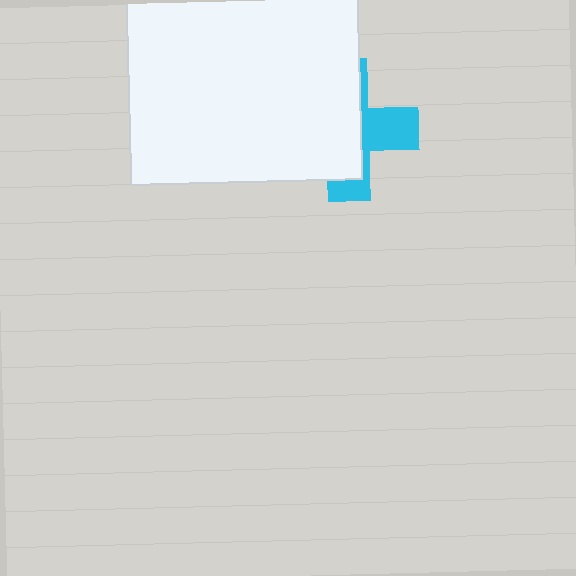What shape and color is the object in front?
The object in front is a white square.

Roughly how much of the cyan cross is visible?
A small part of it is visible (roughly 39%).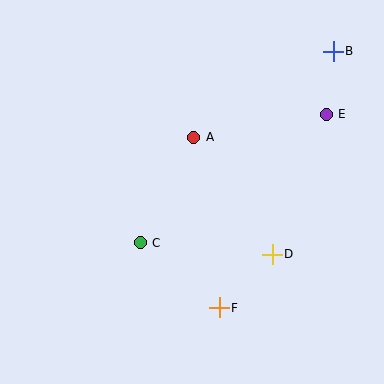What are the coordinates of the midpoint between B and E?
The midpoint between B and E is at (330, 83).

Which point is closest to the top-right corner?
Point B is closest to the top-right corner.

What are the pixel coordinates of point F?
Point F is at (219, 308).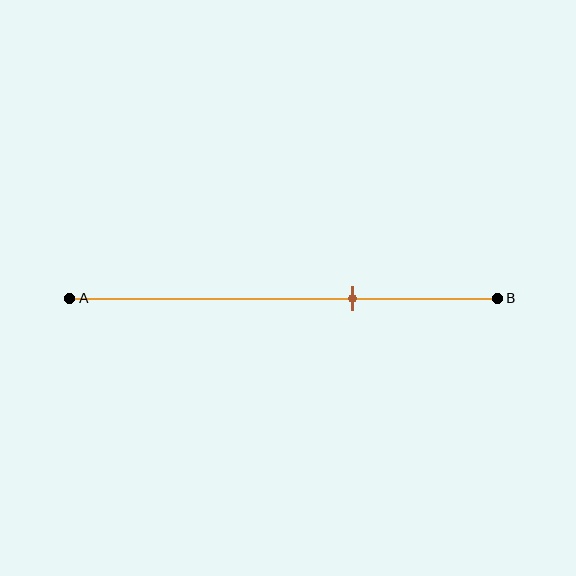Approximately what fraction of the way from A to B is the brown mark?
The brown mark is approximately 65% of the way from A to B.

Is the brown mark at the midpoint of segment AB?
No, the mark is at about 65% from A, not at the 50% midpoint.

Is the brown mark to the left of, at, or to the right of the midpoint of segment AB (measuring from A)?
The brown mark is to the right of the midpoint of segment AB.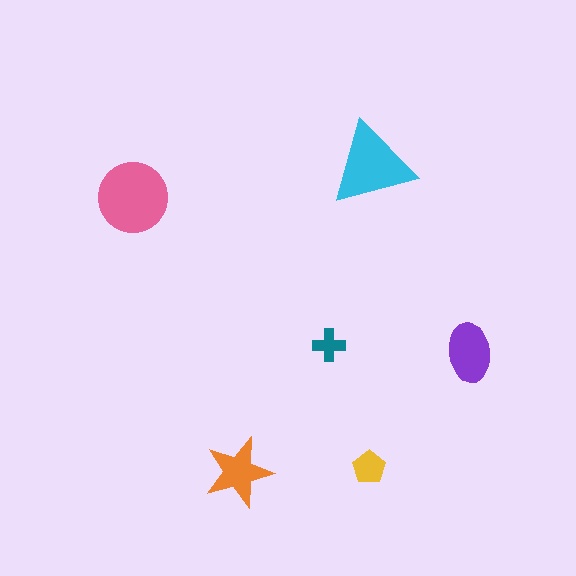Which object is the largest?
The pink circle.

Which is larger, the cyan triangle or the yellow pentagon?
The cyan triangle.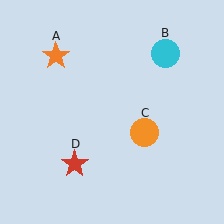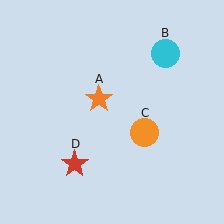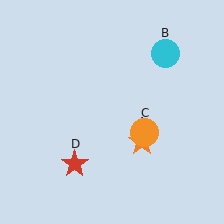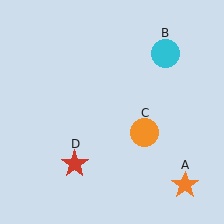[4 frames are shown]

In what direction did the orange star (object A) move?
The orange star (object A) moved down and to the right.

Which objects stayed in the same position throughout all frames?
Cyan circle (object B) and orange circle (object C) and red star (object D) remained stationary.